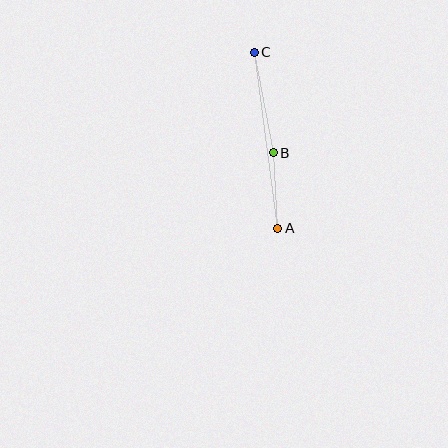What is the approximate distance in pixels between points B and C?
The distance between B and C is approximately 102 pixels.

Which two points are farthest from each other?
Points A and C are farthest from each other.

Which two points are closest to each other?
Points A and B are closest to each other.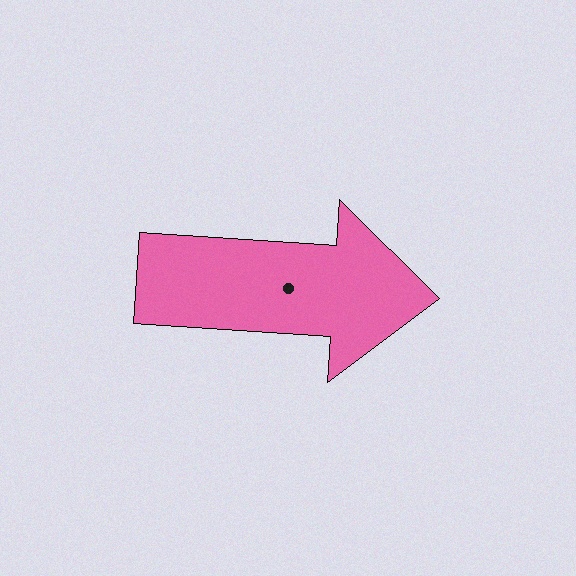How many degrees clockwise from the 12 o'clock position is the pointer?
Approximately 94 degrees.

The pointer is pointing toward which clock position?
Roughly 3 o'clock.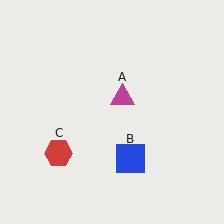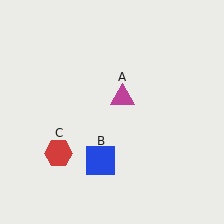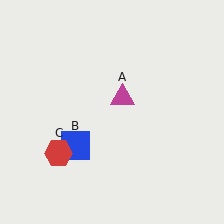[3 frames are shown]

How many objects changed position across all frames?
1 object changed position: blue square (object B).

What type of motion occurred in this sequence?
The blue square (object B) rotated clockwise around the center of the scene.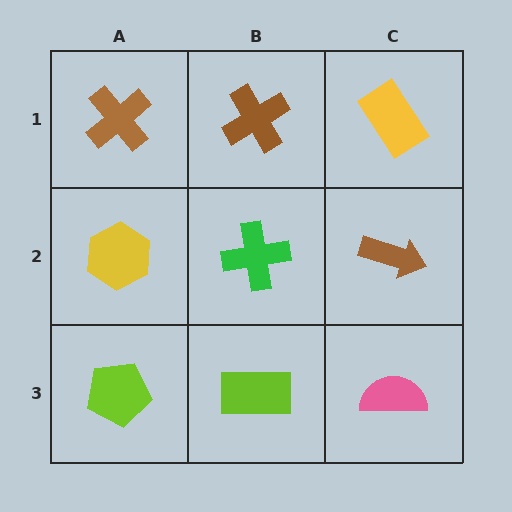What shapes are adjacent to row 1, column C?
A brown arrow (row 2, column C), a brown cross (row 1, column B).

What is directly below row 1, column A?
A yellow hexagon.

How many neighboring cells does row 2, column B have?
4.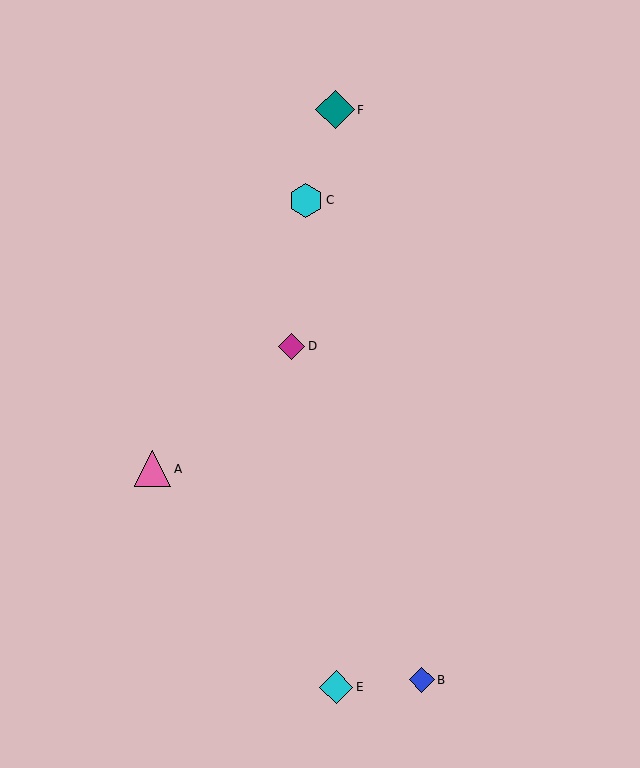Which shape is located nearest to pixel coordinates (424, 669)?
The blue diamond (labeled B) at (422, 680) is nearest to that location.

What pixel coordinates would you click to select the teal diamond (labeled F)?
Click at (335, 110) to select the teal diamond F.